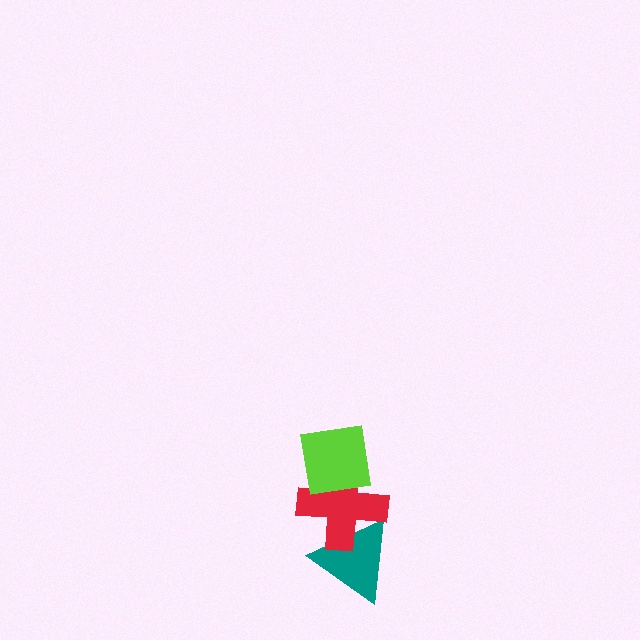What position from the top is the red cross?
The red cross is 2nd from the top.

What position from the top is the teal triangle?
The teal triangle is 3rd from the top.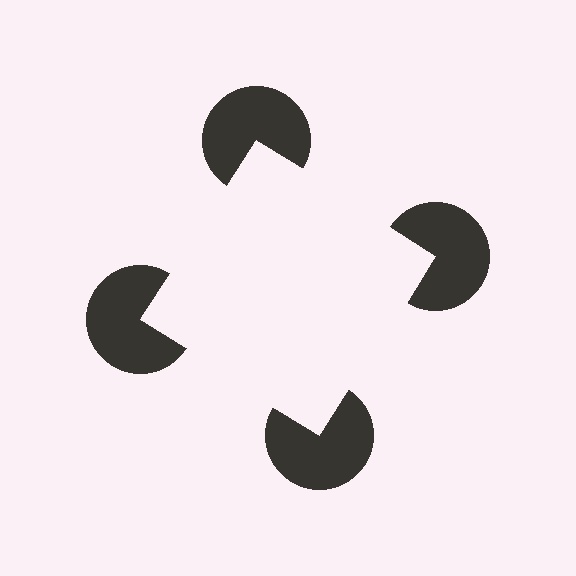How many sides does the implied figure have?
4 sides.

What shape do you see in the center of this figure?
An illusory square — its edges are inferred from the aligned wedge cuts in the pac-man discs, not physically drawn.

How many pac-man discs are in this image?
There are 4 — one at each vertex of the illusory square.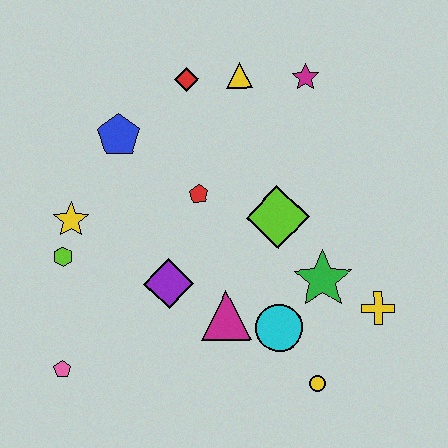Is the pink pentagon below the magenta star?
Yes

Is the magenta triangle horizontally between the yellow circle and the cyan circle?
No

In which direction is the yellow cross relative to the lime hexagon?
The yellow cross is to the right of the lime hexagon.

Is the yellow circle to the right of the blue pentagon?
Yes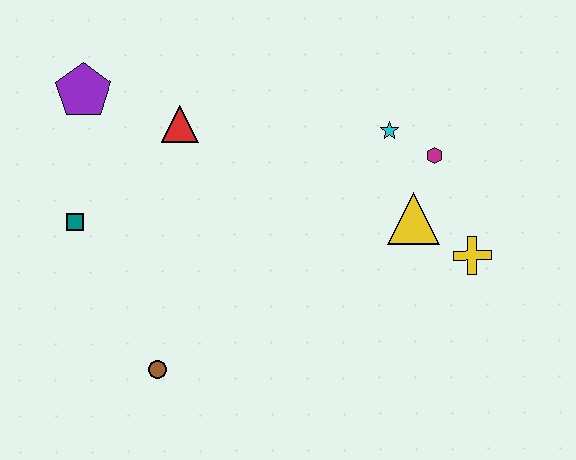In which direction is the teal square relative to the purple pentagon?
The teal square is below the purple pentagon.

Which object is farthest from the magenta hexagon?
The teal square is farthest from the magenta hexagon.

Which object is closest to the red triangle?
The purple pentagon is closest to the red triangle.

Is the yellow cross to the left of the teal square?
No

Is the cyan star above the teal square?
Yes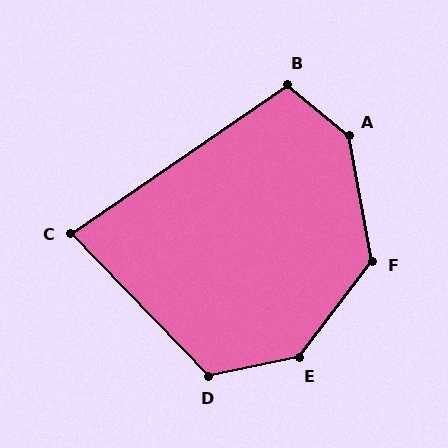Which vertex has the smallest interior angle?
C, at approximately 81 degrees.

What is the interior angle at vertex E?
Approximately 139 degrees (obtuse).